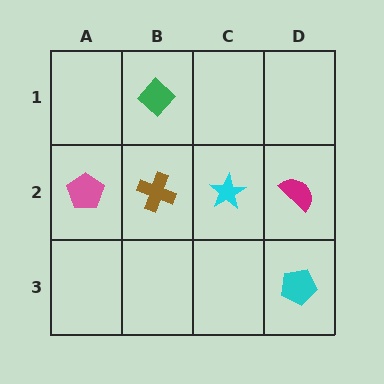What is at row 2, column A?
A pink pentagon.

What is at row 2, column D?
A magenta semicircle.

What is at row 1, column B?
A green diamond.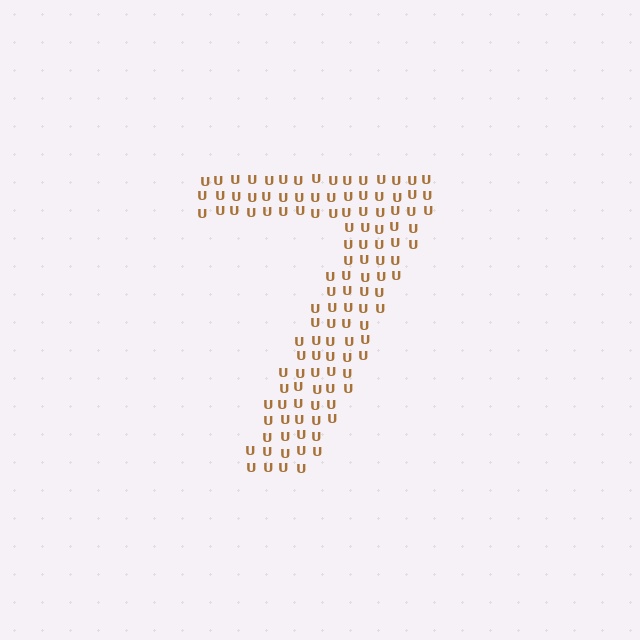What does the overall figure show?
The overall figure shows the digit 7.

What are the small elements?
The small elements are letter U's.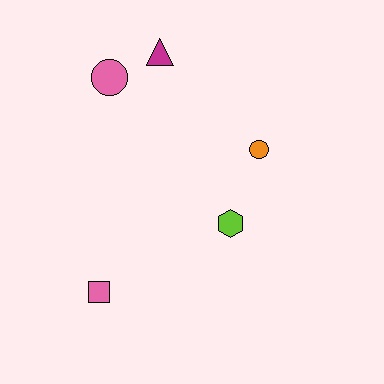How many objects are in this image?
There are 5 objects.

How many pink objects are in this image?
There are 2 pink objects.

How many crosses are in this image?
There are no crosses.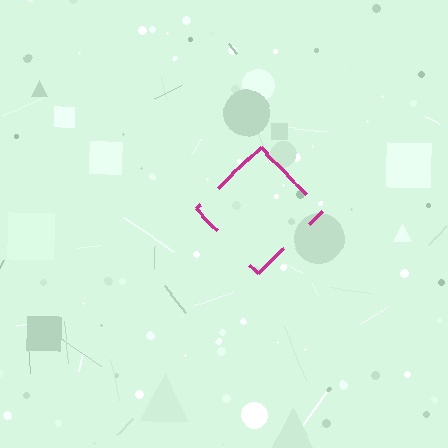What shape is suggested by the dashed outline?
The dashed outline suggests a diamond.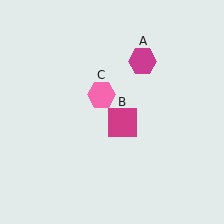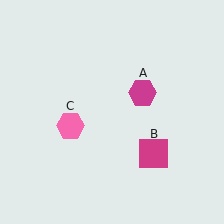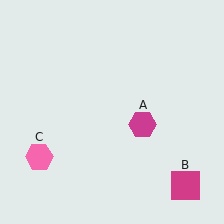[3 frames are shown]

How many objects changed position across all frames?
3 objects changed position: magenta hexagon (object A), magenta square (object B), pink hexagon (object C).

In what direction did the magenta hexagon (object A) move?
The magenta hexagon (object A) moved down.